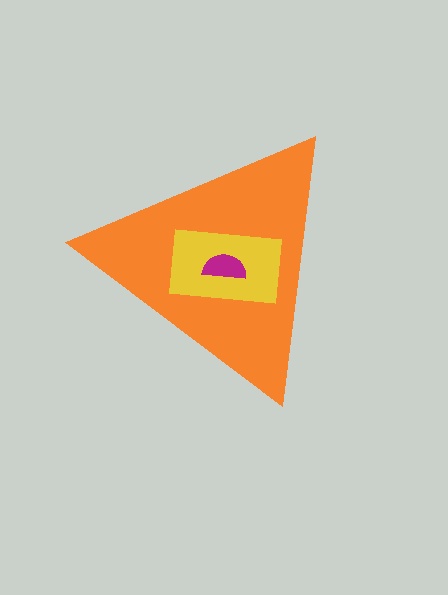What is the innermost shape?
The magenta semicircle.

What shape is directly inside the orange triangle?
The yellow rectangle.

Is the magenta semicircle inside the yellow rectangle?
Yes.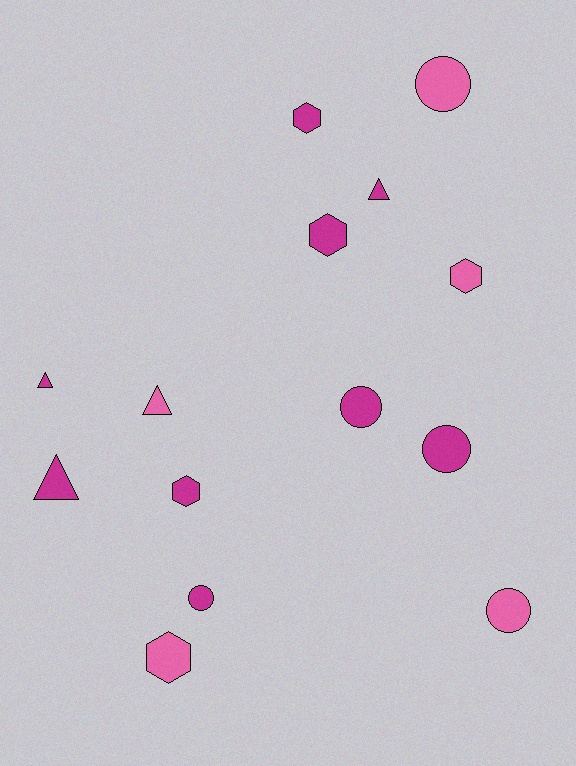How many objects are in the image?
There are 14 objects.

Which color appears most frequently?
Magenta, with 9 objects.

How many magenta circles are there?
There are 3 magenta circles.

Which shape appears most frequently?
Circle, with 5 objects.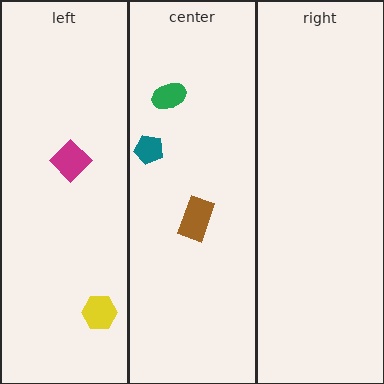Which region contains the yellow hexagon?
The left region.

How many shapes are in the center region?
3.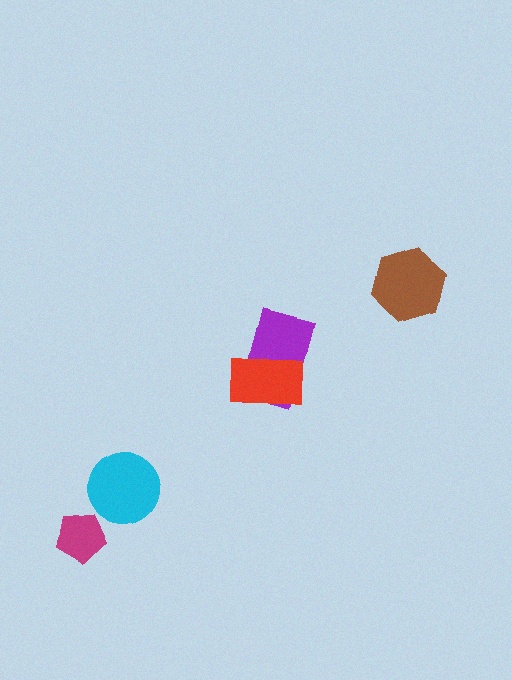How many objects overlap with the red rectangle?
1 object overlaps with the red rectangle.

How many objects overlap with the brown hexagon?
0 objects overlap with the brown hexagon.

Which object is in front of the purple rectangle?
The red rectangle is in front of the purple rectangle.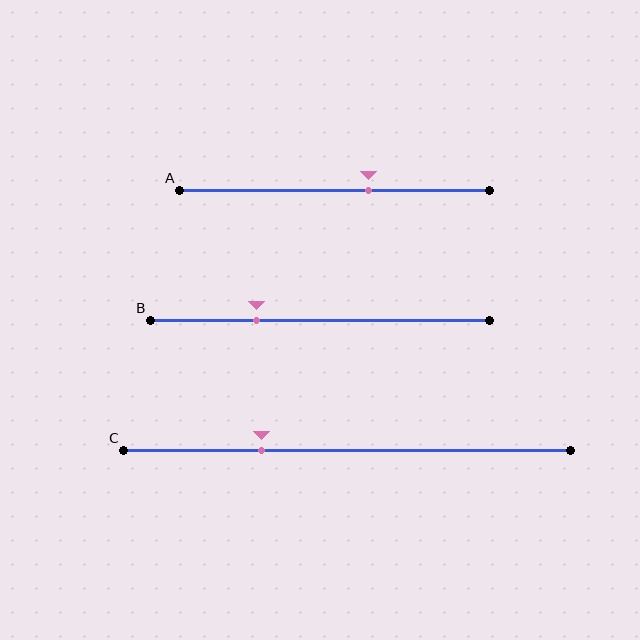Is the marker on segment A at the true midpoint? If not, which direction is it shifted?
No, the marker on segment A is shifted to the right by about 11% of the segment length.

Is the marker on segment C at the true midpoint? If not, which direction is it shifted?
No, the marker on segment C is shifted to the left by about 19% of the segment length.